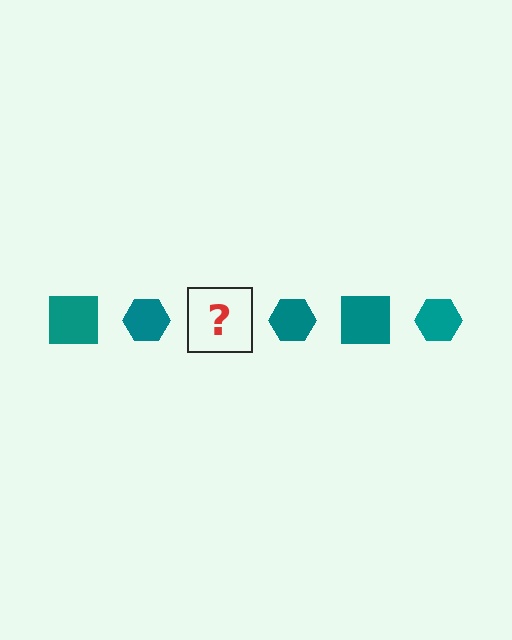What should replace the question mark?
The question mark should be replaced with a teal square.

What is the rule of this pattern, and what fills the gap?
The rule is that the pattern cycles through square, hexagon shapes in teal. The gap should be filled with a teal square.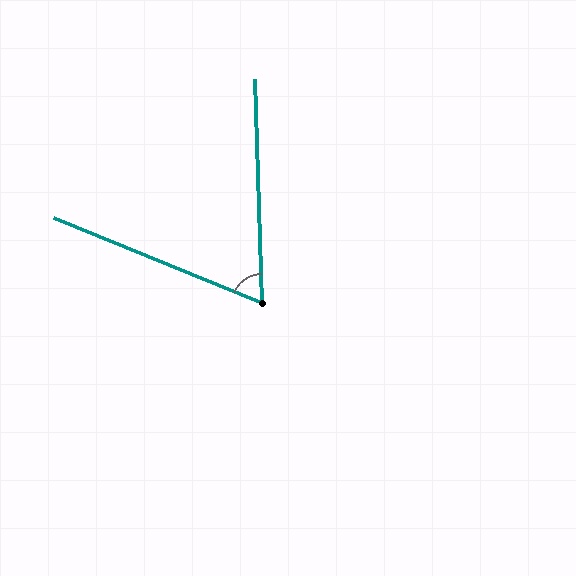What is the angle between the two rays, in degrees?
Approximately 66 degrees.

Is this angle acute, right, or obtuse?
It is acute.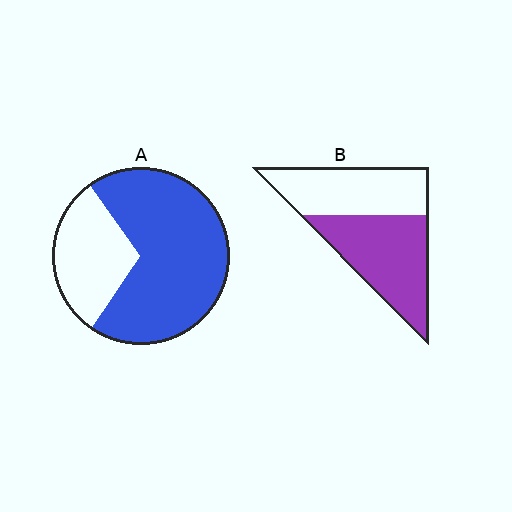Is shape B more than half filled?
Roughly half.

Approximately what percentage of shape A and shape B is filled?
A is approximately 70% and B is approximately 55%.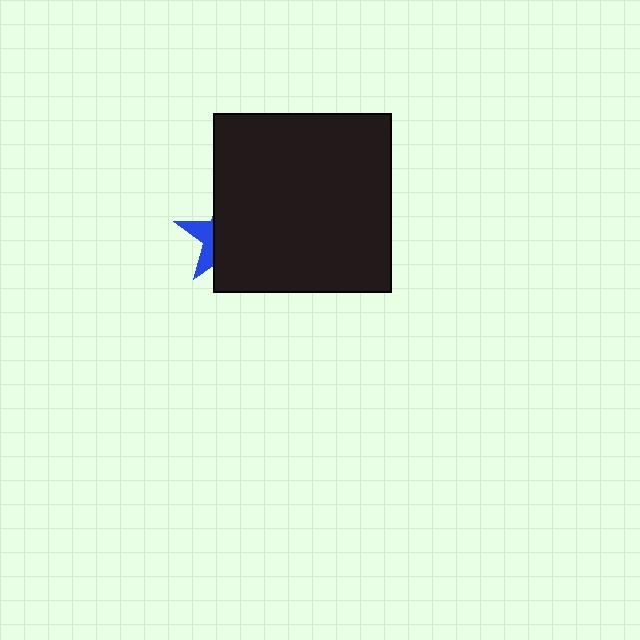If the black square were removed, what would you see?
You would see the complete blue star.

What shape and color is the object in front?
The object in front is a black square.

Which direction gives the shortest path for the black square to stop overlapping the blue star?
Moving right gives the shortest separation.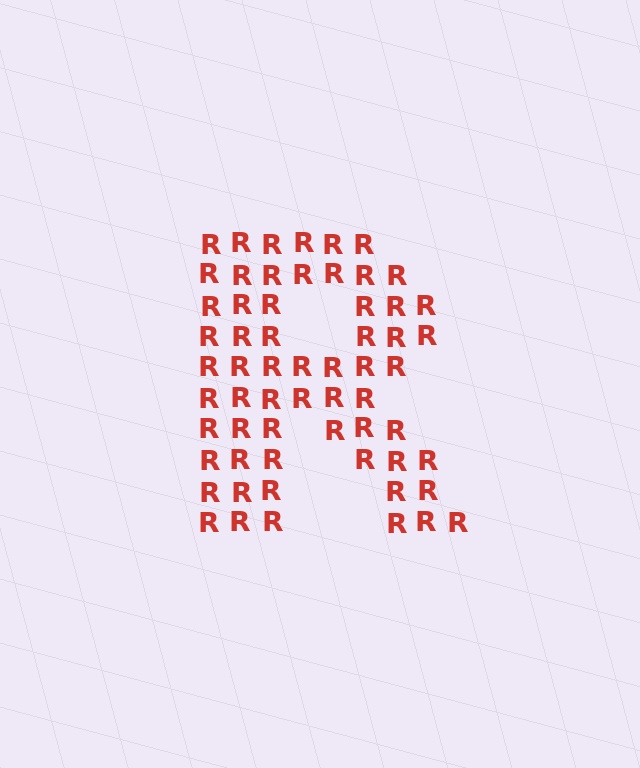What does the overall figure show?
The overall figure shows the letter R.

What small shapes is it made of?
It is made of small letter R's.